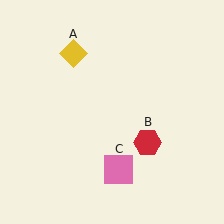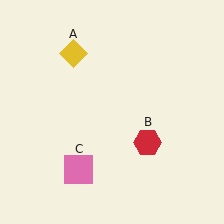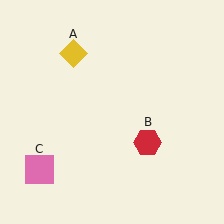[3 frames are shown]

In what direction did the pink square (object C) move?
The pink square (object C) moved left.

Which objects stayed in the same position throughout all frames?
Yellow diamond (object A) and red hexagon (object B) remained stationary.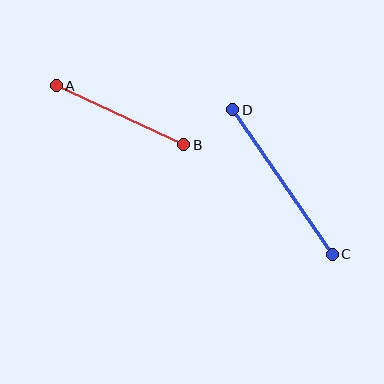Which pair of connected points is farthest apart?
Points C and D are farthest apart.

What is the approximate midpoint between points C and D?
The midpoint is at approximately (282, 182) pixels.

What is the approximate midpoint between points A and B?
The midpoint is at approximately (120, 115) pixels.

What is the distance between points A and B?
The distance is approximately 140 pixels.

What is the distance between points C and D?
The distance is approximately 175 pixels.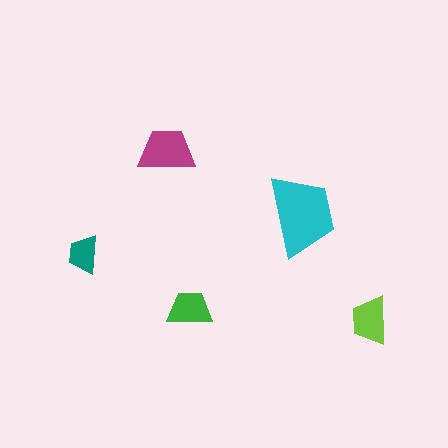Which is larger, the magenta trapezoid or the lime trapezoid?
The magenta one.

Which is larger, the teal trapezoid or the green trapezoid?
The green one.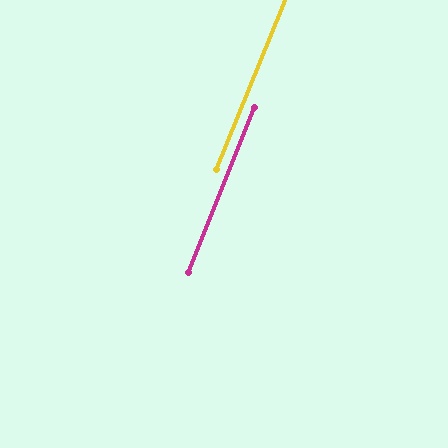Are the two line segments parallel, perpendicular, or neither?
Parallel — their directions differ by only 0.2°.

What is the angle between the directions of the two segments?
Approximately 0 degrees.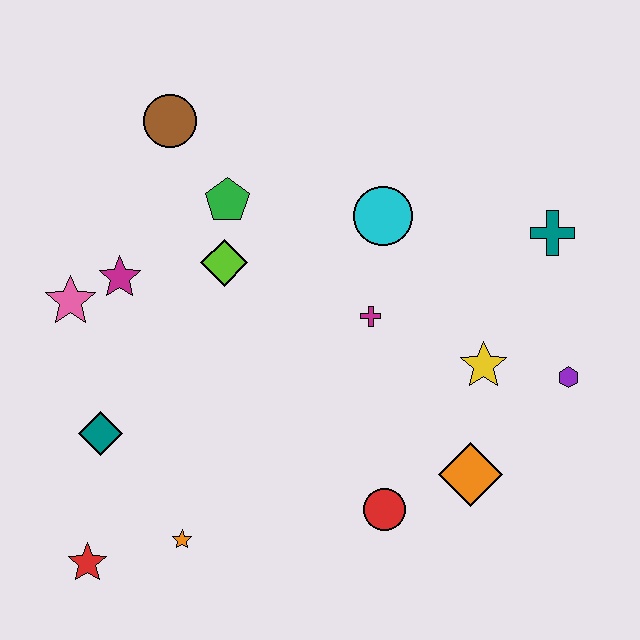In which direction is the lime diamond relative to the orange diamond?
The lime diamond is to the left of the orange diamond.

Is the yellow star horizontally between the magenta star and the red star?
No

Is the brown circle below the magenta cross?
No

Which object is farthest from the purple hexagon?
The red star is farthest from the purple hexagon.